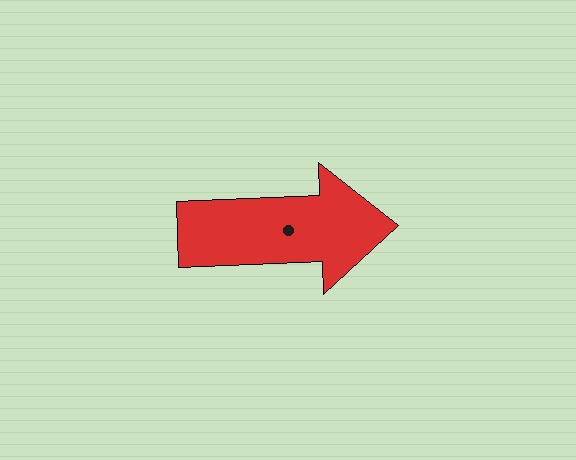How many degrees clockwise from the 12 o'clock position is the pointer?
Approximately 88 degrees.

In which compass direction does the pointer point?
East.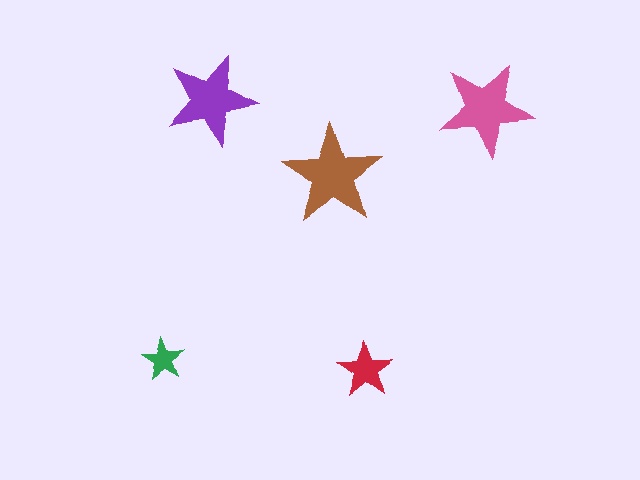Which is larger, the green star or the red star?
The red one.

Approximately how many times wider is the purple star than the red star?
About 1.5 times wider.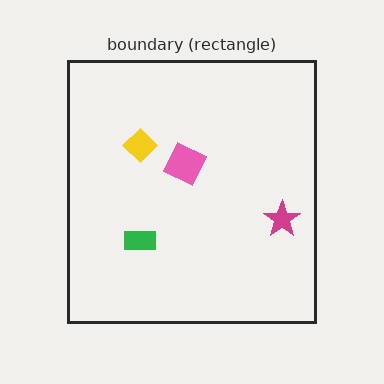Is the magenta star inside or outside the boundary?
Inside.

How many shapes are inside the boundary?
4 inside, 0 outside.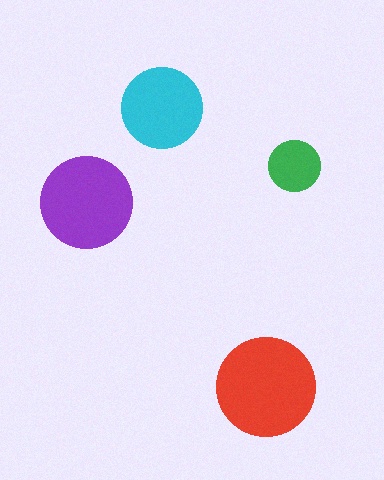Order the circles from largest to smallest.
the red one, the purple one, the cyan one, the green one.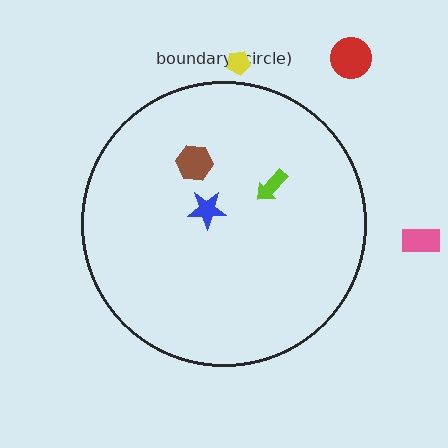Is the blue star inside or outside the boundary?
Inside.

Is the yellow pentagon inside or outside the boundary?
Outside.